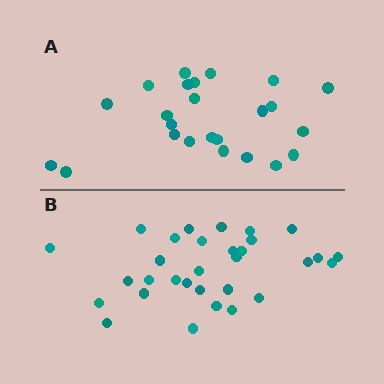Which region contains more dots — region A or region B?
Region B (the bottom region) has more dots.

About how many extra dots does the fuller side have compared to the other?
Region B has roughly 8 or so more dots than region A.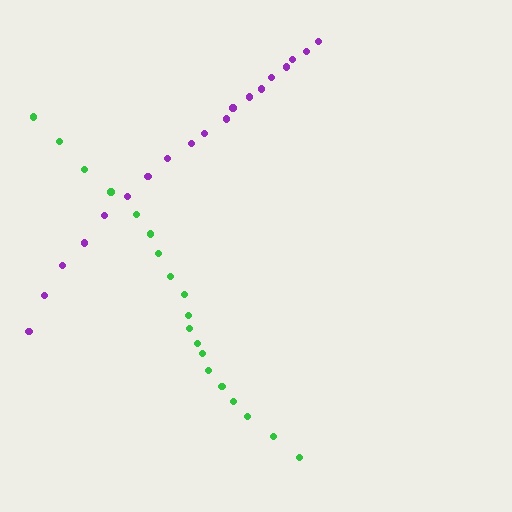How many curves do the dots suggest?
There are 2 distinct paths.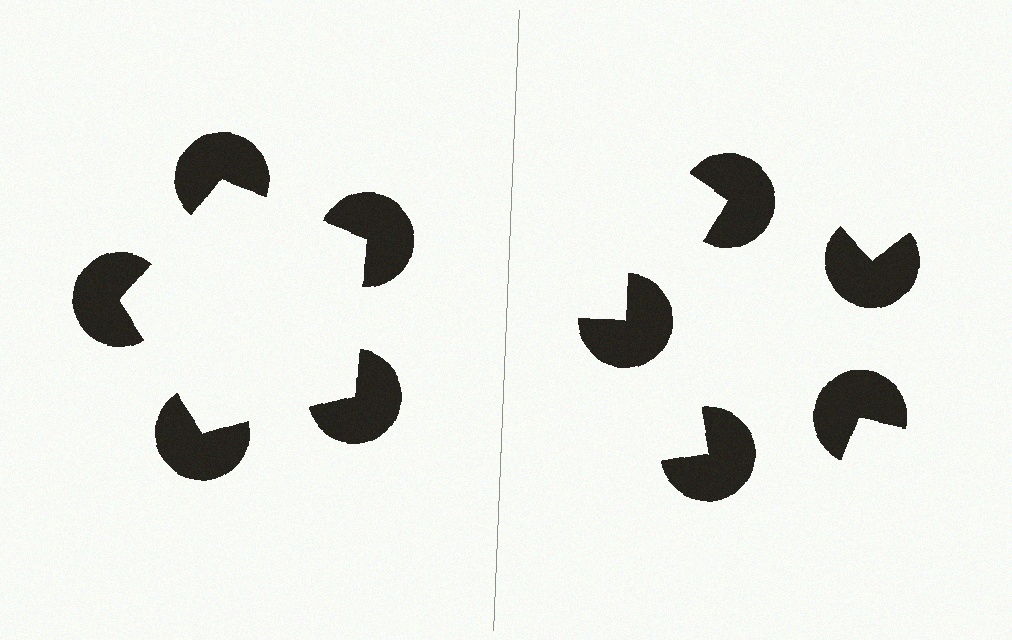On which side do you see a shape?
An illusory pentagon appears on the left side. On the right side the wedge cuts are rotated, so no coherent shape forms.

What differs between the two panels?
The pac-man discs are positioned identically on both sides; only the wedge orientations differ. On the left they align to a pentagon; on the right they are misaligned.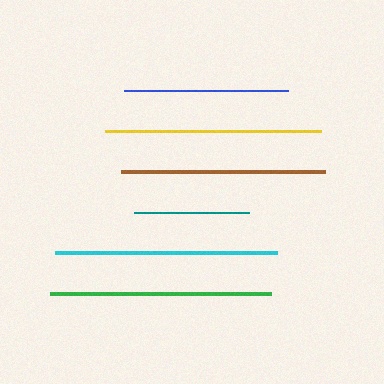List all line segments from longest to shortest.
From longest to shortest: cyan, green, yellow, brown, blue, teal.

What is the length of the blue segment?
The blue segment is approximately 164 pixels long.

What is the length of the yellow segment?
The yellow segment is approximately 215 pixels long.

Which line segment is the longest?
The cyan line is the longest at approximately 221 pixels.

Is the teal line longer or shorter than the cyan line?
The cyan line is longer than the teal line.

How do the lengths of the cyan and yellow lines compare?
The cyan and yellow lines are approximately the same length.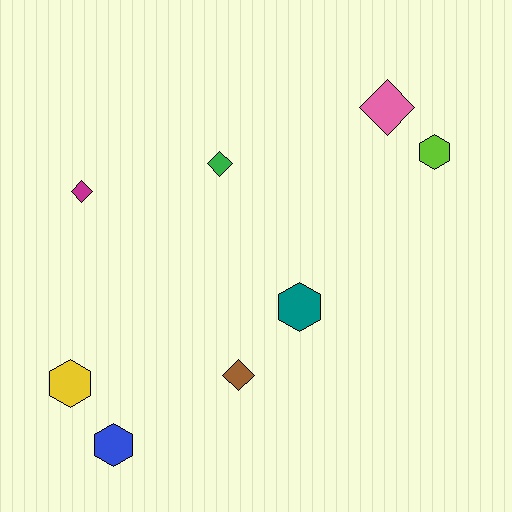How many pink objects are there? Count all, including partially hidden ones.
There is 1 pink object.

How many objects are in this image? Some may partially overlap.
There are 8 objects.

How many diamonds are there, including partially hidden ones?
There are 4 diamonds.